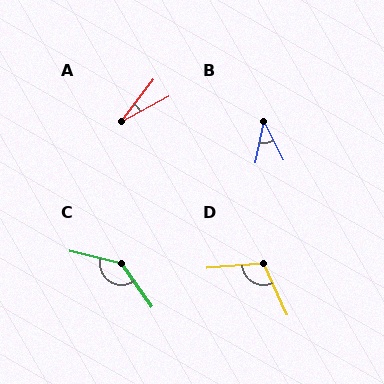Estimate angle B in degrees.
Approximately 38 degrees.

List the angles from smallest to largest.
A (24°), B (38°), D (110°), C (138°).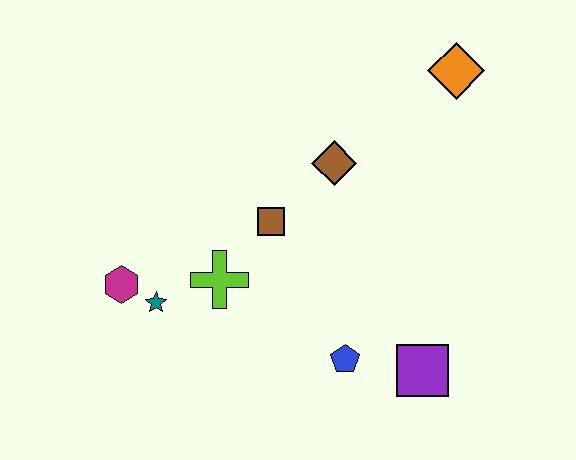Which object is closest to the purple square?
The blue pentagon is closest to the purple square.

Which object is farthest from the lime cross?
The orange diamond is farthest from the lime cross.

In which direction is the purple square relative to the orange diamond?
The purple square is below the orange diamond.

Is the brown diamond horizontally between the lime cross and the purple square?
Yes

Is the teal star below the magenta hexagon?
Yes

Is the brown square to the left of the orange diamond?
Yes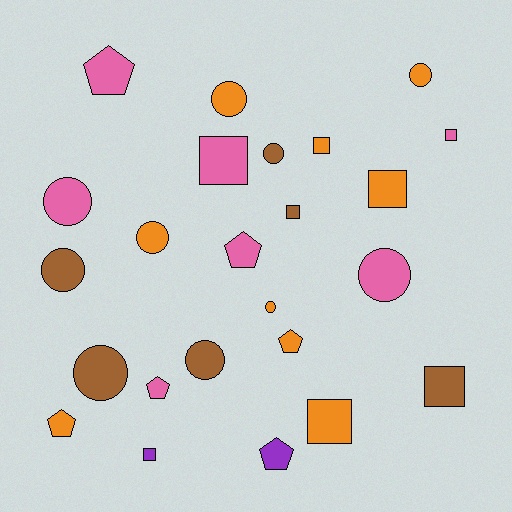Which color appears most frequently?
Orange, with 9 objects.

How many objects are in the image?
There are 24 objects.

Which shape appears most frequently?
Circle, with 10 objects.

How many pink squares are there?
There are 2 pink squares.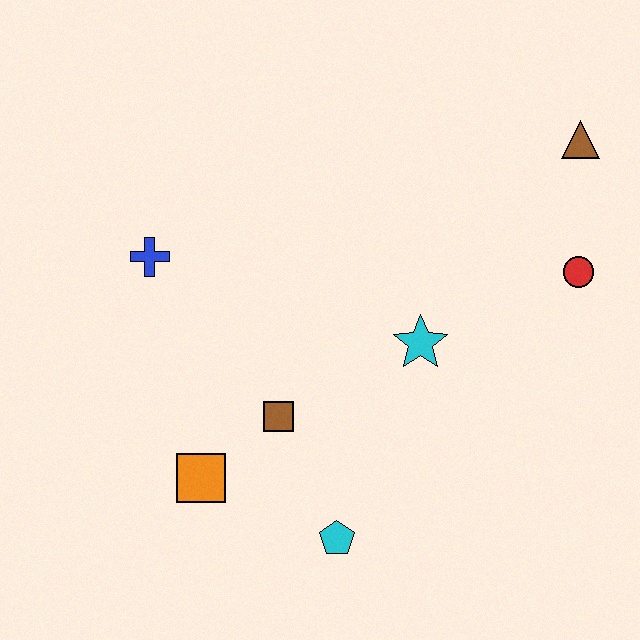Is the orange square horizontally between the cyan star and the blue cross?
Yes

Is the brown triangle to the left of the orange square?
No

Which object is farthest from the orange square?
The brown triangle is farthest from the orange square.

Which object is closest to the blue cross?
The brown square is closest to the blue cross.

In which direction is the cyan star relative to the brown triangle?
The cyan star is below the brown triangle.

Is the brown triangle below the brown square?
No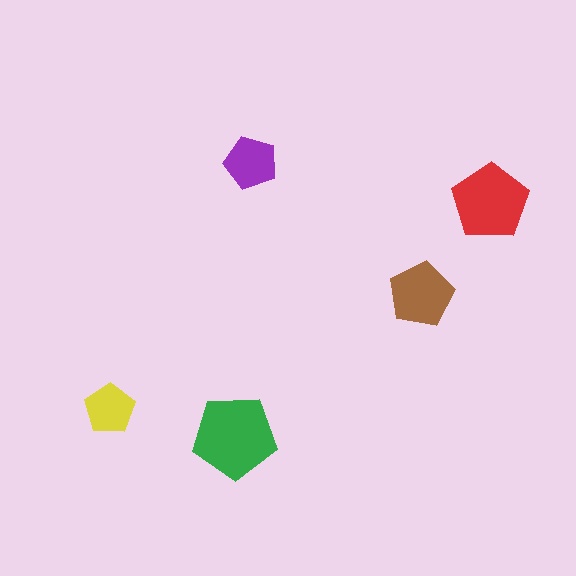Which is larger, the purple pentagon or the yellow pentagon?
The purple one.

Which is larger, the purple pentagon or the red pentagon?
The red one.